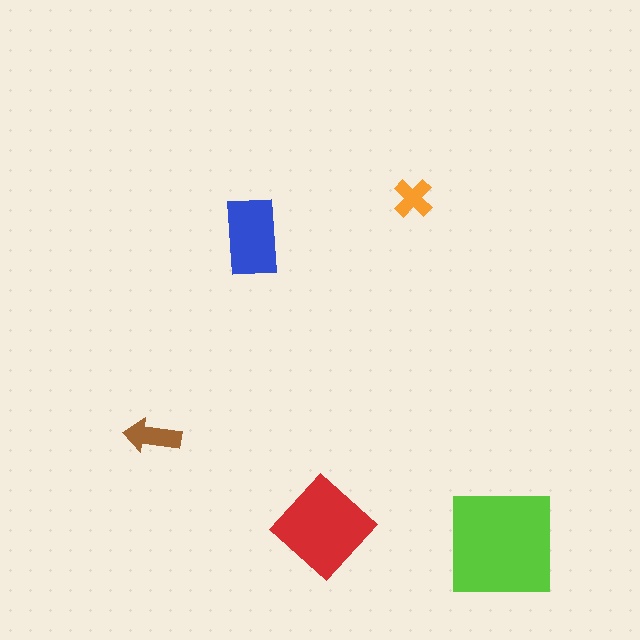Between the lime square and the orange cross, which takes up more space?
The lime square.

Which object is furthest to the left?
The brown arrow is leftmost.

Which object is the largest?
The lime square.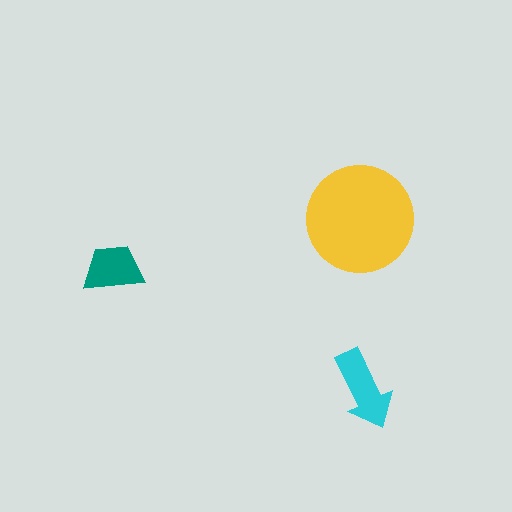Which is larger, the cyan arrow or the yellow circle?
The yellow circle.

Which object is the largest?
The yellow circle.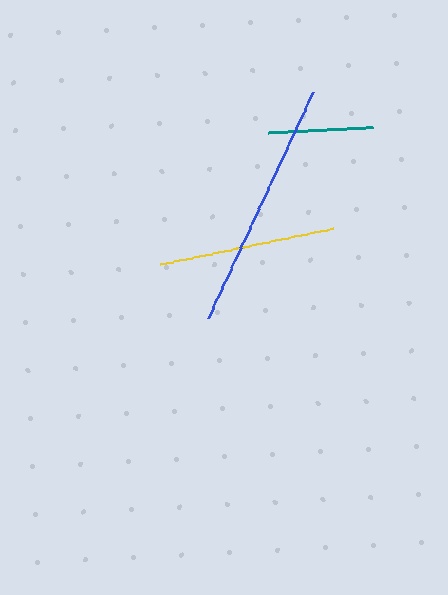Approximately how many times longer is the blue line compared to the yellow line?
The blue line is approximately 1.4 times the length of the yellow line.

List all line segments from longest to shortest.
From longest to shortest: blue, yellow, teal.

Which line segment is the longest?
The blue line is the longest at approximately 250 pixels.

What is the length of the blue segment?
The blue segment is approximately 250 pixels long.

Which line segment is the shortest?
The teal line is the shortest at approximately 105 pixels.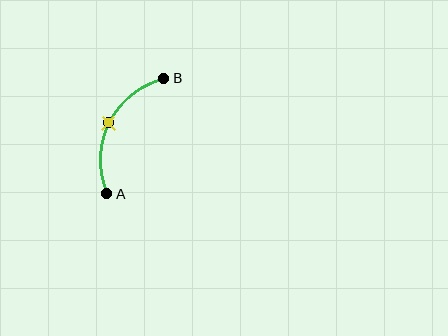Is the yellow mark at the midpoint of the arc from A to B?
Yes. The yellow mark lies on the arc at equal arc-length from both A and B — it is the arc midpoint.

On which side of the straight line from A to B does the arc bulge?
The arc bulges to the left of the straight line connecting A and B.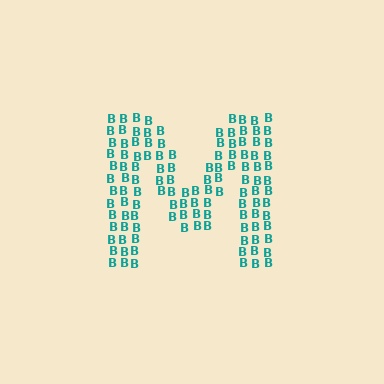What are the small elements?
The small elements are letter B's.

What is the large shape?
The large shape is the letter M.